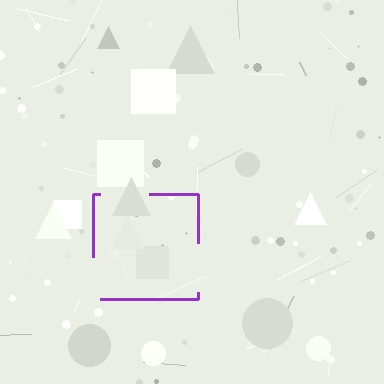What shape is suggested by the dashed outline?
The dashed outline suggests a square.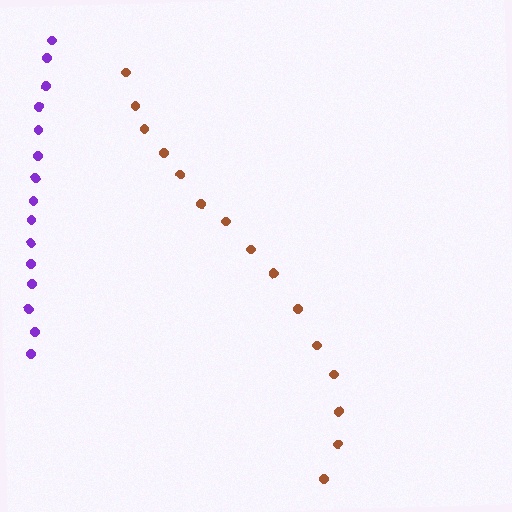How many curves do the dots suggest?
There are 2 distinct paths.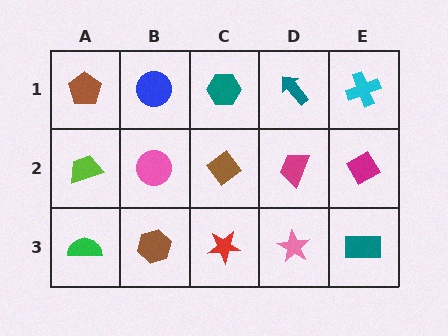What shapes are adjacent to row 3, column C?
A brown diamond (row 2, column C), a brown hexagon (row 3, column B), a pink star (row 3, column D).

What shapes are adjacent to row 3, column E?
A magenta diamond (row 2, column E), a pink star (row 3, column D).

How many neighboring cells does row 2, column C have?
4.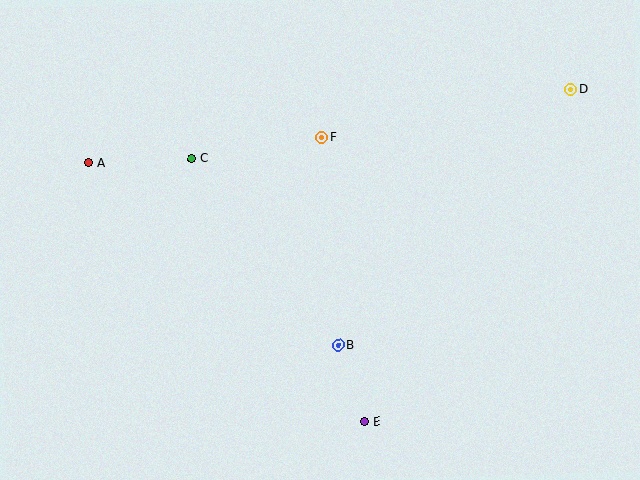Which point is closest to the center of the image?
Point F at (322, 137) is closest to the center.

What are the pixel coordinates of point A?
Point A is at (89, 163).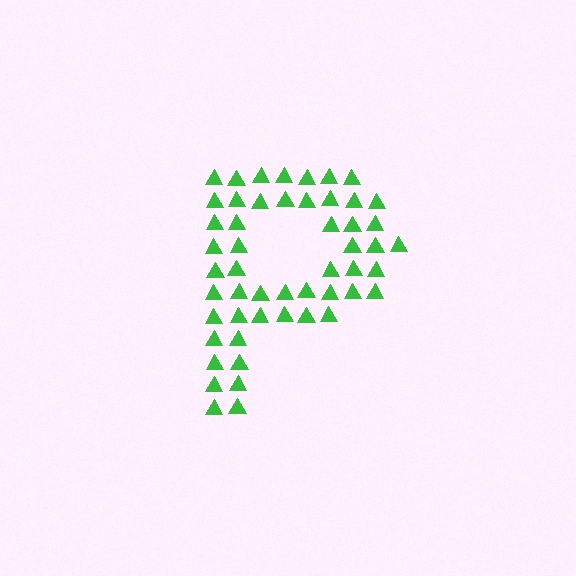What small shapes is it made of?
It is made of small triangles.